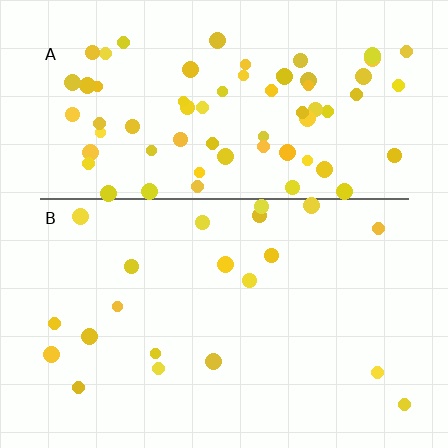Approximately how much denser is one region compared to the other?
Approximately 3.5× — region A over region B.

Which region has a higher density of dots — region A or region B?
A (the top).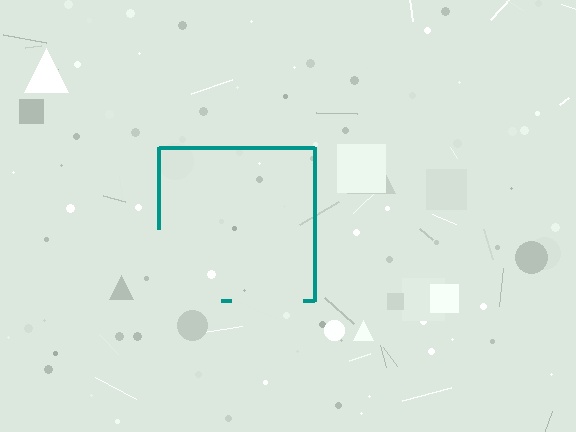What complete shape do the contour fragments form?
The contour fragments form a square.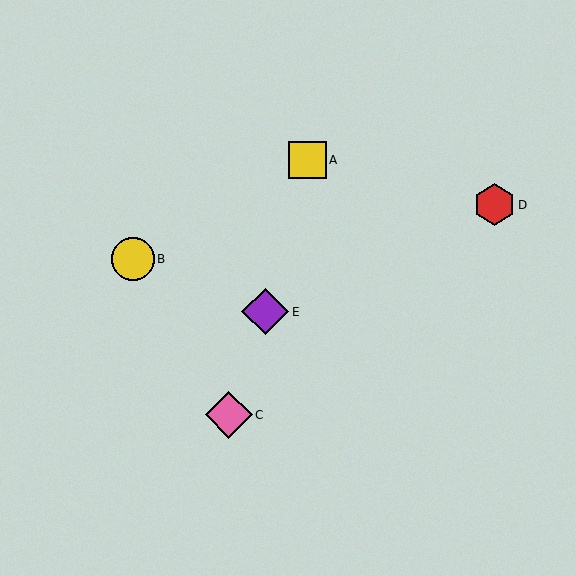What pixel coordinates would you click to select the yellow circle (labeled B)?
Click at (133, 259) to select the yellow circle B.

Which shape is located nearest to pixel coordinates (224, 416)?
The pink diamond (labeled C) at (229, 415) is nearest to that location.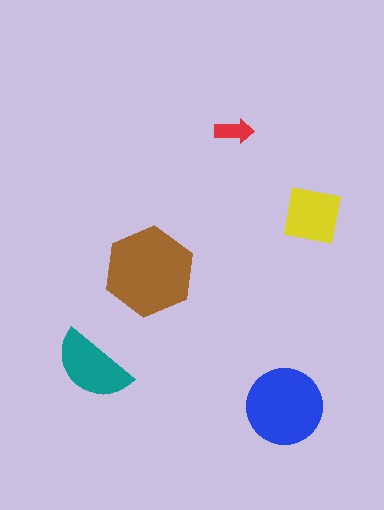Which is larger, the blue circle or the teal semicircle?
The blue circle.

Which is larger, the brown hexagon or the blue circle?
The brown hexagon.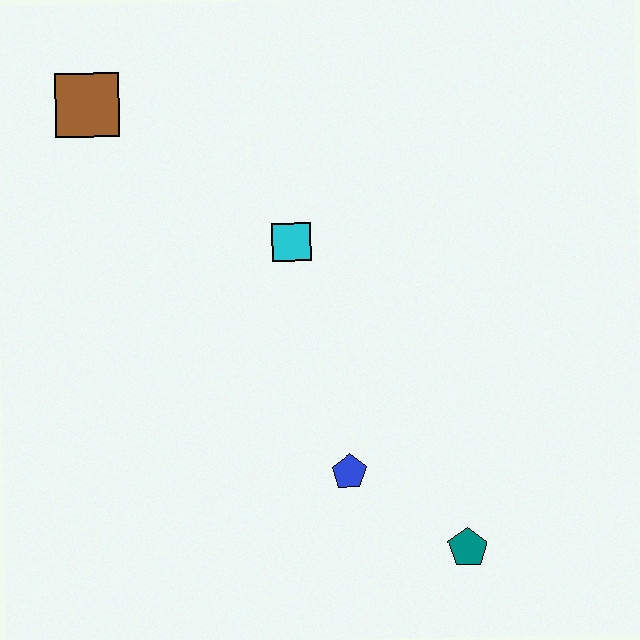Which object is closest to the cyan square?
The blue pentagon is closest to the cyan square.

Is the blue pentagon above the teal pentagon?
Yes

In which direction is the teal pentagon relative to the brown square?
The teal pentagon is below the brown square.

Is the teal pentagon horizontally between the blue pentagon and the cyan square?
No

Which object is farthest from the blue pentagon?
The brown square is farthest from the blue pentagon.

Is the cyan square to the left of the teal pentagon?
Yes